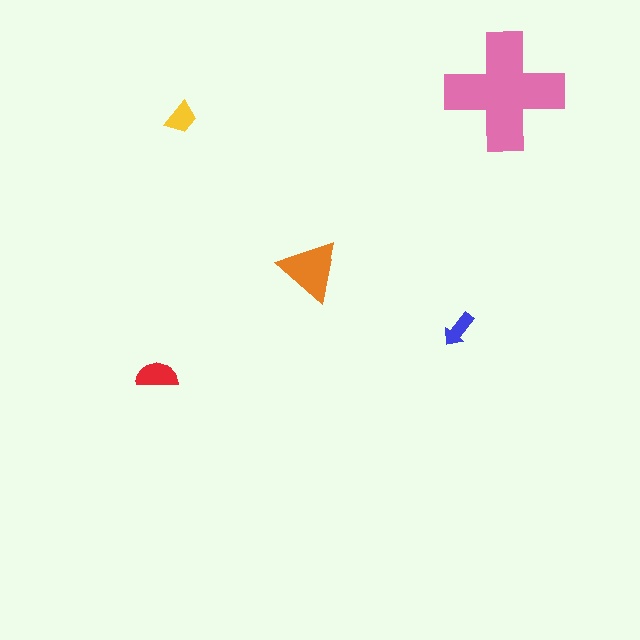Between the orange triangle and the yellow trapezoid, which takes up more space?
The orange triangle.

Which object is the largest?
The pink cross.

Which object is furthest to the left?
The red semicircle is leftmost.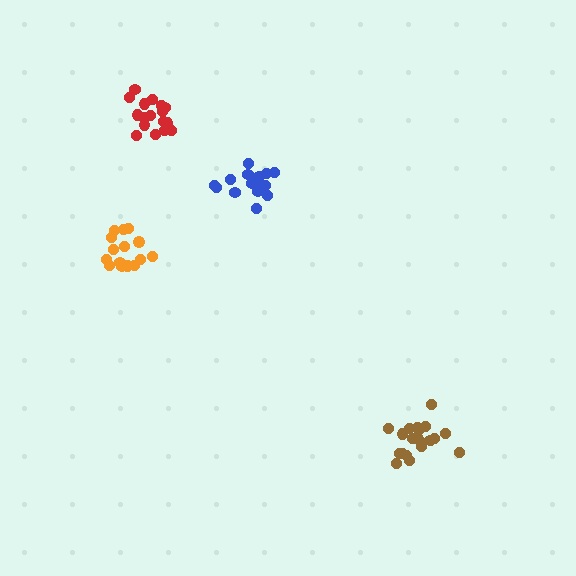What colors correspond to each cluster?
The clusters are colored: orange, blue, red, brown.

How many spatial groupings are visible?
There are 4 spatial groupings.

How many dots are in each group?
Group 1: 15 dots, Group 2: 16 dots, Group 3: 19 dots, Group 4: 20 dots (70 total).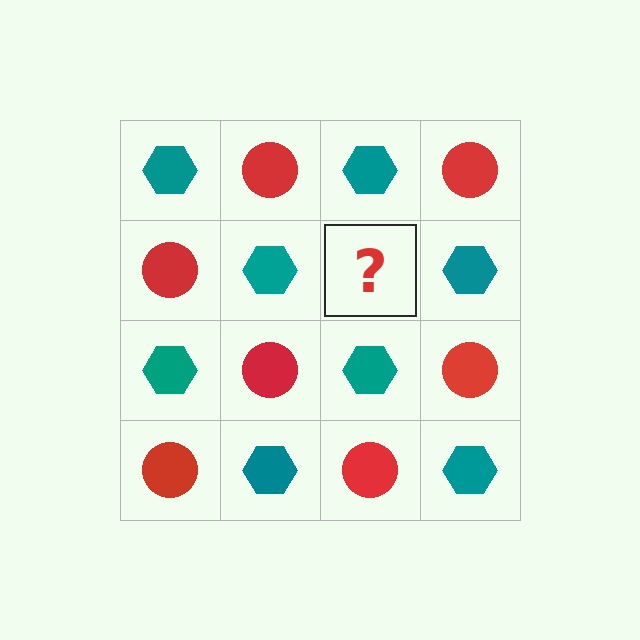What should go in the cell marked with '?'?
The missing cell should contain a red circle.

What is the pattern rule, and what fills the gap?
The rule is that it alternates teal hexagon and red circle in a checkerboard pattern. The gap should be filled with a red circle.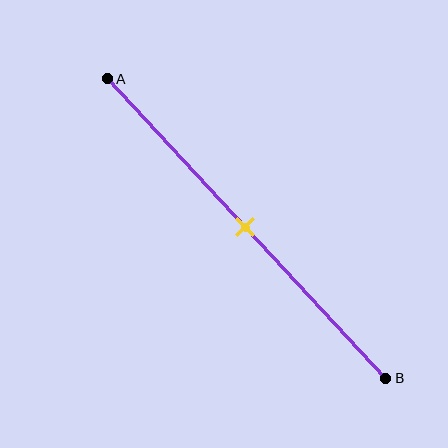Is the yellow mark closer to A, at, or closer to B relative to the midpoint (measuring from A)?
The yellow mark is approximately at the midpoint of segment AB.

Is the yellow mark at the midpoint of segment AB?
Yes, the mark is approximately at the midpoint.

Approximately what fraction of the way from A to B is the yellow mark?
The yellow mark is approximately 50% of the way from A to B.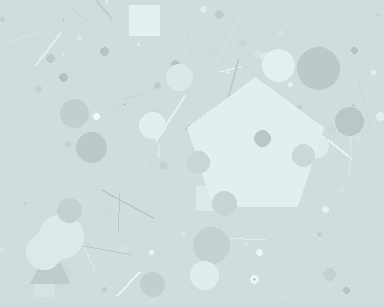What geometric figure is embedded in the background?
A pentagon is embedded in the background.